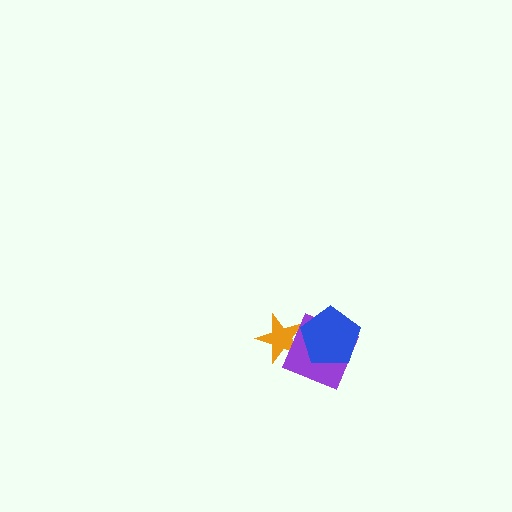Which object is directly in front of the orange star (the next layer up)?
The purple diamond is directly in front of the orange star.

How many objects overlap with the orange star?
2 objects overlap with the orange star.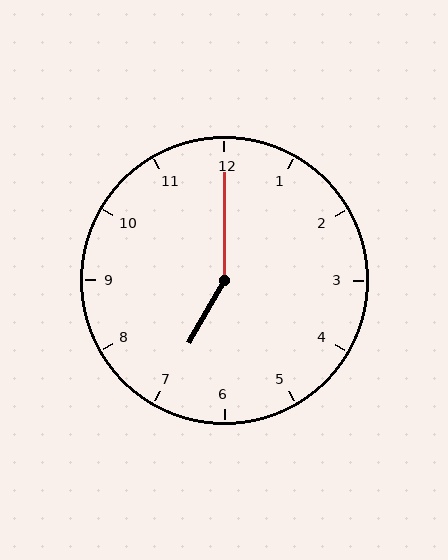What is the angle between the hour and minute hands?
Approximately 150 degrees.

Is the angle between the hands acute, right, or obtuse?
It is obtuse.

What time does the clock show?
7:00.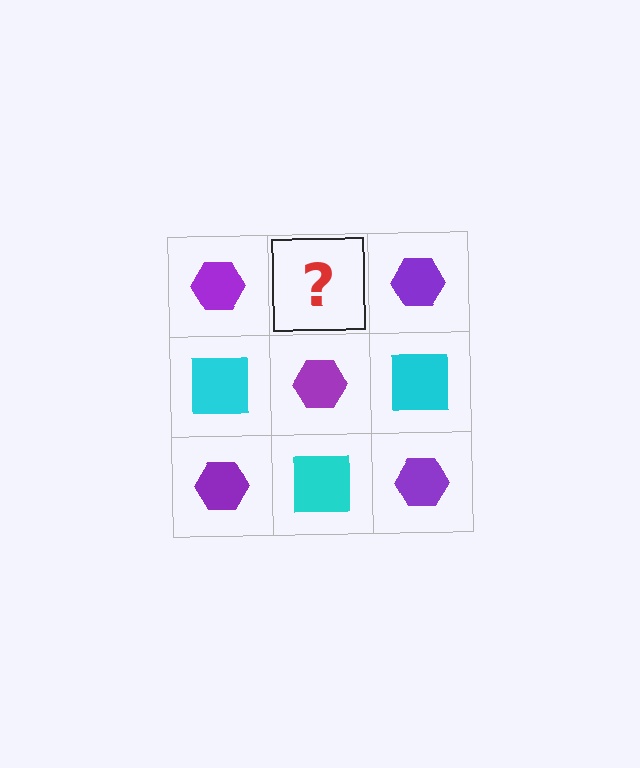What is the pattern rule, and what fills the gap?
The rule is that it alternates purple hexagon and cyan square in a checkerboard pattern. The gap should be filled with a cyan square.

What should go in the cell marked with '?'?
The missing cell should contain a cyan square.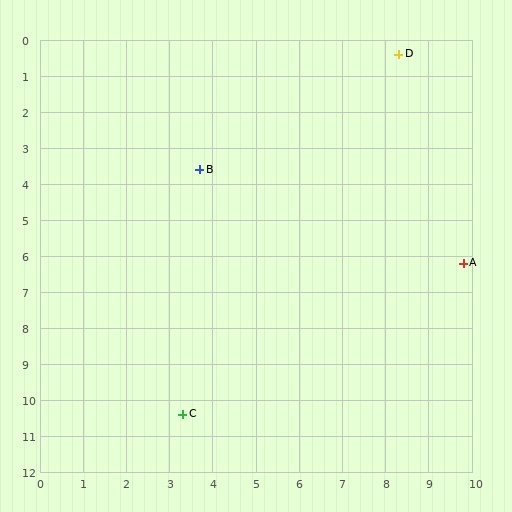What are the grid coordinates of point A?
Point A is at approximately (9.8, 6.2).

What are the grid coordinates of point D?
Point D is at approximately (8.3, 0.4).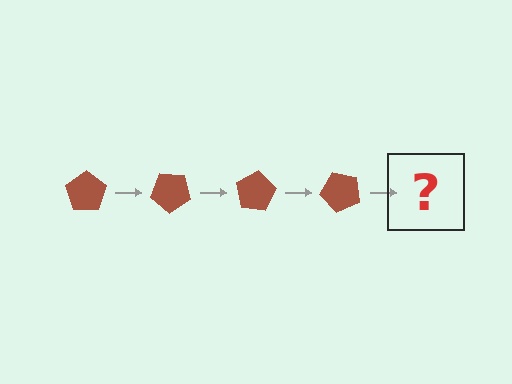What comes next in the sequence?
The next element should be a brown pentagon rotated 160 degrees.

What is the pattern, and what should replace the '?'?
The pattern is that the pentagon rotates 40 degrees each step. The '?' should be a brown pentagon rotated 160 degrees.